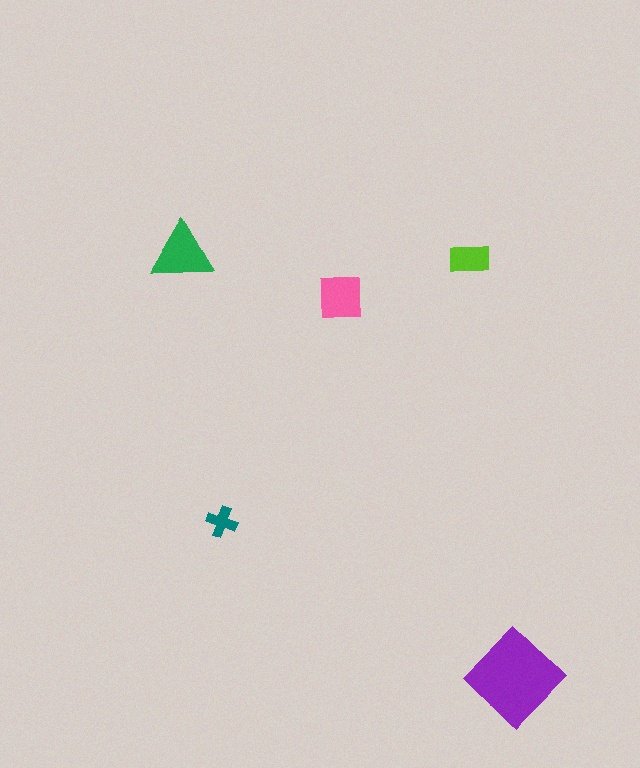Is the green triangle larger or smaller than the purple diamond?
Smaller.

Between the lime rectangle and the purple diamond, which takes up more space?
The purple diamond.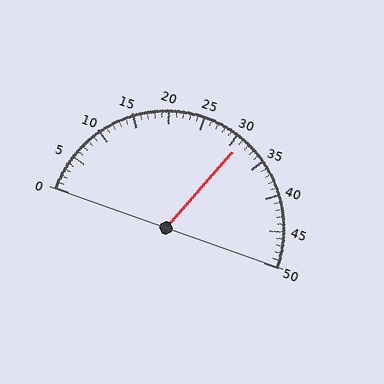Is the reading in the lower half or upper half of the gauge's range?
The reading is in the upper half of the range (0 to 50).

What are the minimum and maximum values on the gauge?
The gauge ranges from 0 to 50.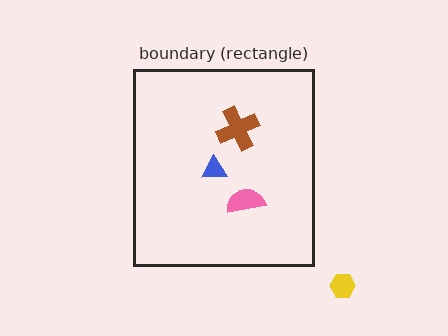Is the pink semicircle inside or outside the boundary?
Inside.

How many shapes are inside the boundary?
3 inside, 1 outside.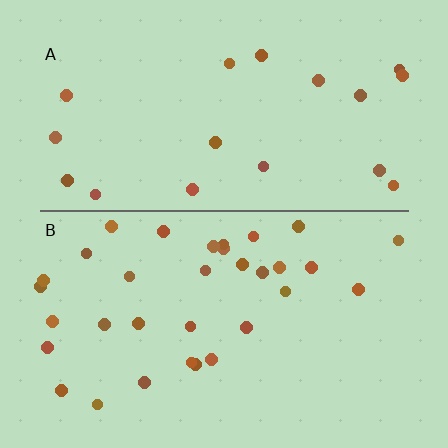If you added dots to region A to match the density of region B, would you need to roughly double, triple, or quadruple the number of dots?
Approximately double.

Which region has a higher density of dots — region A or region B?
B (the bottom).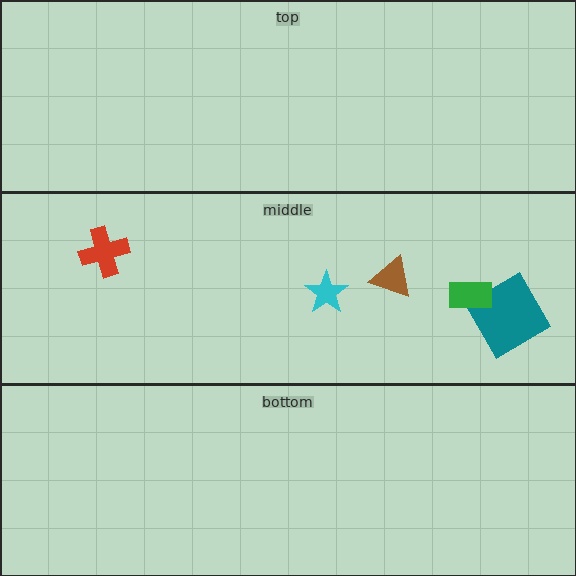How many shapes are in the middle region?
5.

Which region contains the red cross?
The middle region.